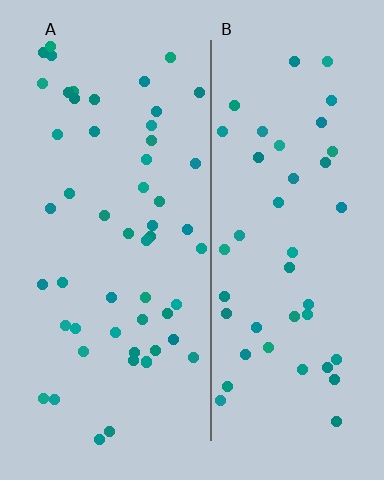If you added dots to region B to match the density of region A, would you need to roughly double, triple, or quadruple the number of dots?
Approximately double.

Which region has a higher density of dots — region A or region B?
A (the left).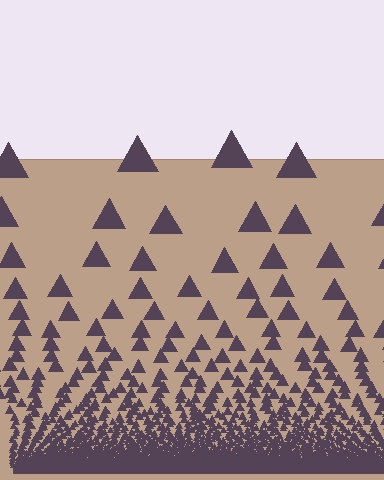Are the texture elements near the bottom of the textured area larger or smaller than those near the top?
Smaller. The gradient is inverted — elements near the bottom are smaller and denser.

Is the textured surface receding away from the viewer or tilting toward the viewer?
The surface appears to tilt toward the viewer. Texture elements get larger and sparser toward the top.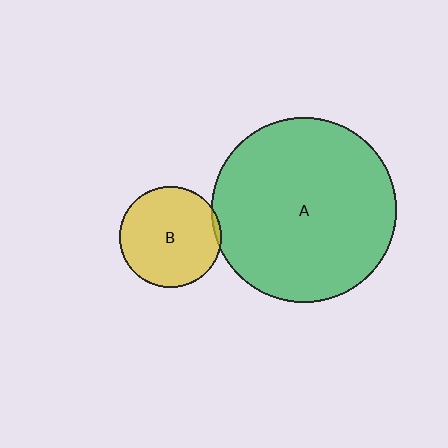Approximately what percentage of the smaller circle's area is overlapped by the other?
Approximately 5%.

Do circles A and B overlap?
Yes.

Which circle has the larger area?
Circle A (green).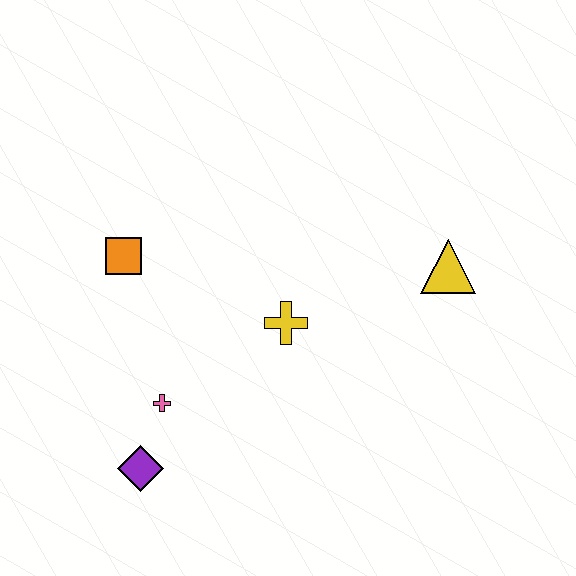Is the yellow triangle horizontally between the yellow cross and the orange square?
No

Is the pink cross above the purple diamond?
Yes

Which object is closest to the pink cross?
The purple diamond is closest to the pink cross.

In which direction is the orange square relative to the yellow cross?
The orange square is to the left of the yellow cross.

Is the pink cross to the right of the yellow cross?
No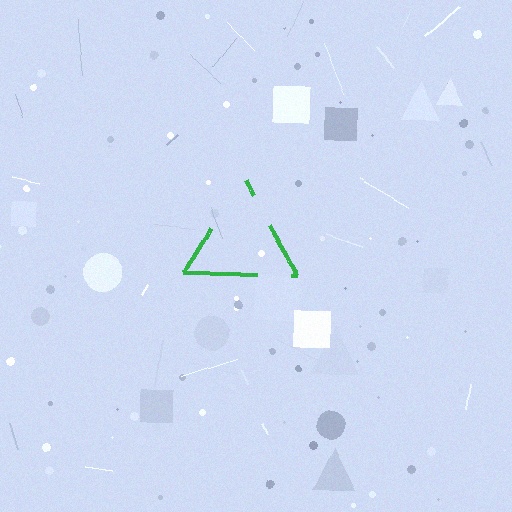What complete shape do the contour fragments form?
The contour fragments form a triangle.